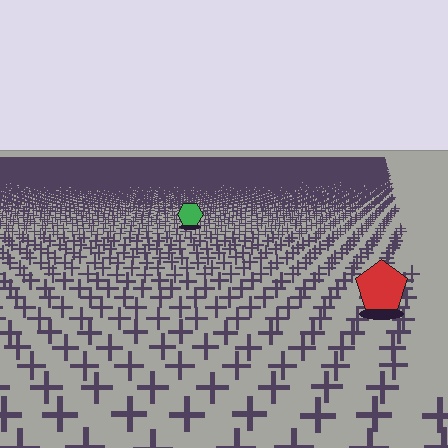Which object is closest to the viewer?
The red pentagon is closest. The texture marks near it are larger and more spread out.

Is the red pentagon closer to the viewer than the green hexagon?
Yes. The red pentagon is closer — you can tell from the texture gradient: the ground texture is coarser near it.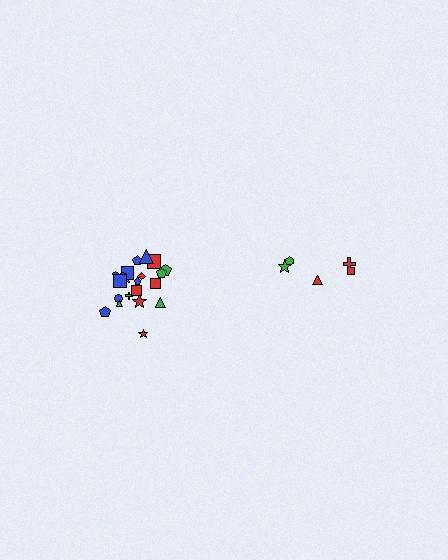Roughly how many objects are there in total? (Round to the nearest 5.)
Roughly 25 objects in total.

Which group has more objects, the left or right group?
The left group.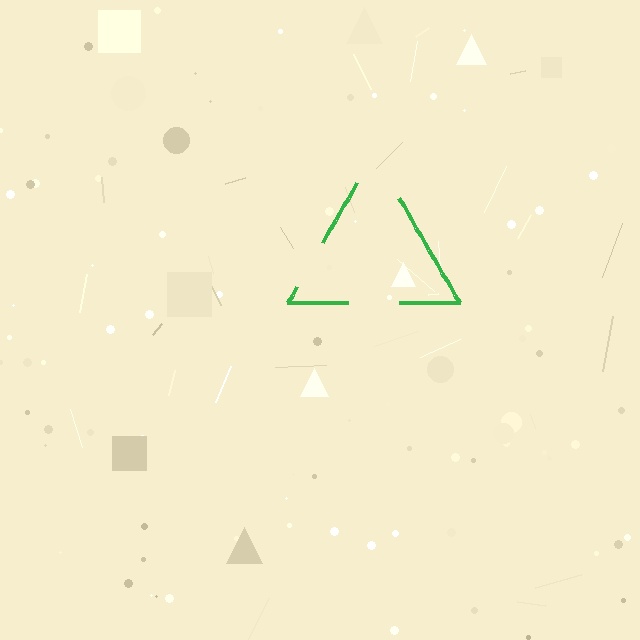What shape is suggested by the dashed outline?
The dashed outline suggests a triangle.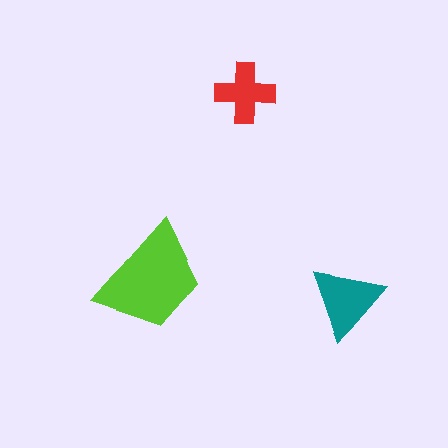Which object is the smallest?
The red cross.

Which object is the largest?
The lime trapezoid.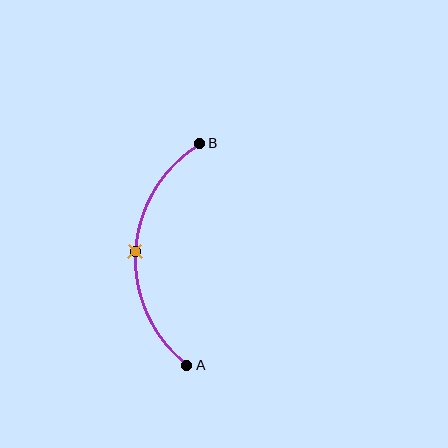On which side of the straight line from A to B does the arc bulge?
The arc bulges to the left of the straight line connecting A and B.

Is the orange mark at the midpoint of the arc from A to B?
Yes. The orange mark lies on the arc at equal arc-length from both A and B — it is the arc midpoint.